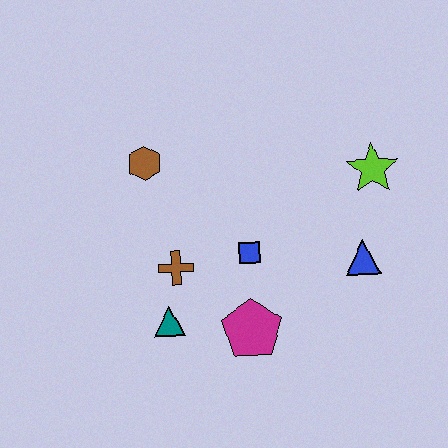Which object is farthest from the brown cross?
The lime star is farthest from the brown cross.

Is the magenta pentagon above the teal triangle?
No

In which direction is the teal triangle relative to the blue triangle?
The teal triangle is to the left of the blue triangle.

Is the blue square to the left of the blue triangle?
Yes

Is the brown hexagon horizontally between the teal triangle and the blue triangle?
No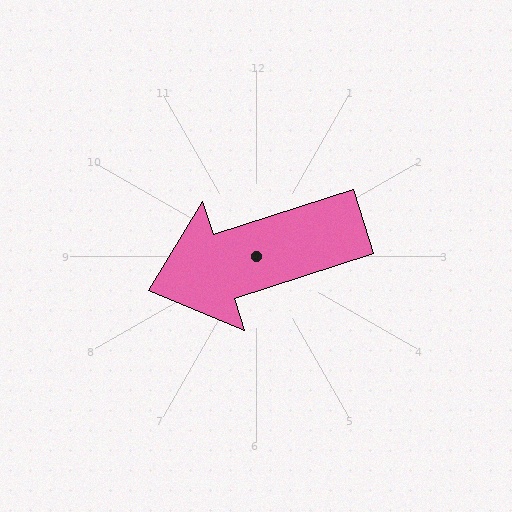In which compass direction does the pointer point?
West.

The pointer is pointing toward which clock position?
Roughly 8 o'clock.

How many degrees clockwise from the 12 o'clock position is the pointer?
Approximately 252 degrees.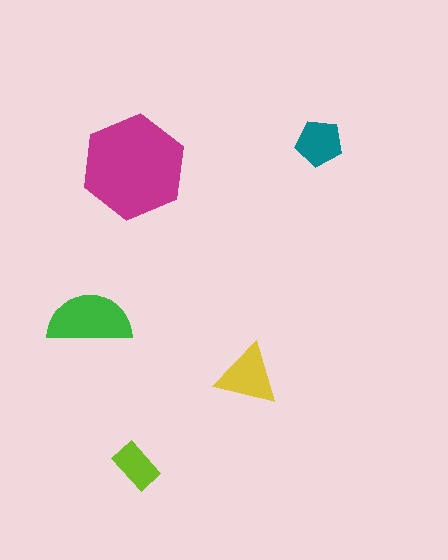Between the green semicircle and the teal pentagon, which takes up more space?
The green semicircle.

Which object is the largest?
The magenta hexagon.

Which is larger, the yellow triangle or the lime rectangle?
The yellow triangle.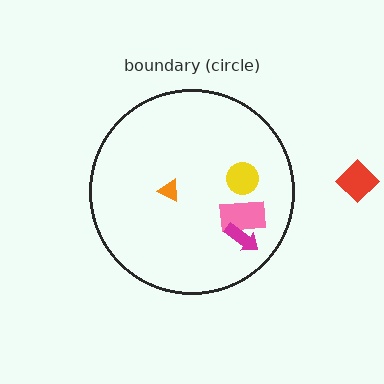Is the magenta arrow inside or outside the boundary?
Inside.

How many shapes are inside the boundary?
4 inside, 1 outside.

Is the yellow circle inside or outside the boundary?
Inside.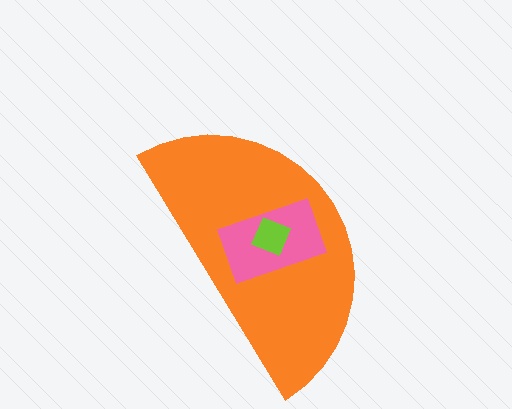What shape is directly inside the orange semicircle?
The pink rectangle.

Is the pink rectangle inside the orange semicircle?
Yes.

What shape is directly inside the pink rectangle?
The lime diamond.